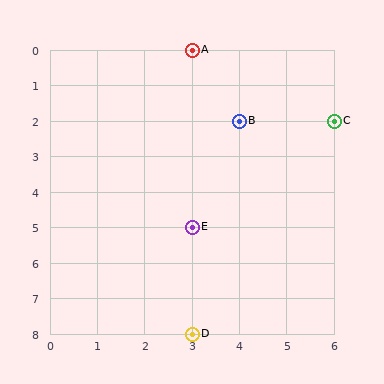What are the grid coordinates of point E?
Point E is at grid coordinates (3, 5).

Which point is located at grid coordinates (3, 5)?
Point E is at (3, 5).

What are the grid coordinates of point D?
Point D is at grid coordinates (3, 8).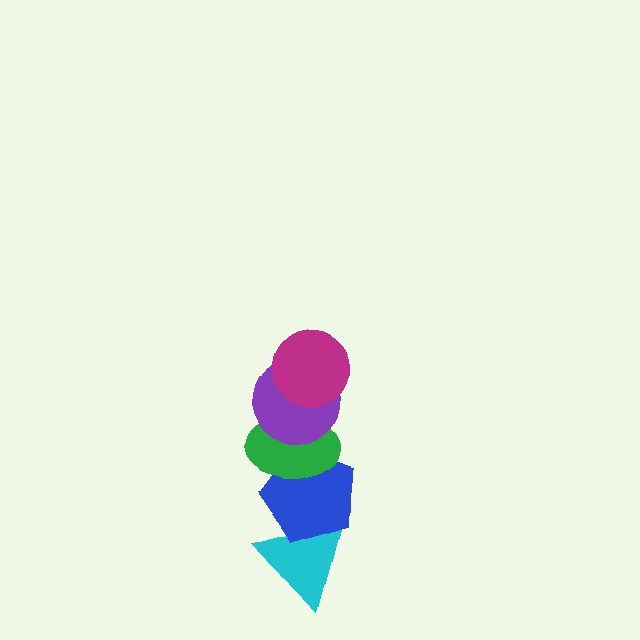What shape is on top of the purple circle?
The magenta circle is on top of the purple circle.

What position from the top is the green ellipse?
The green ellipse is 3rd from the top.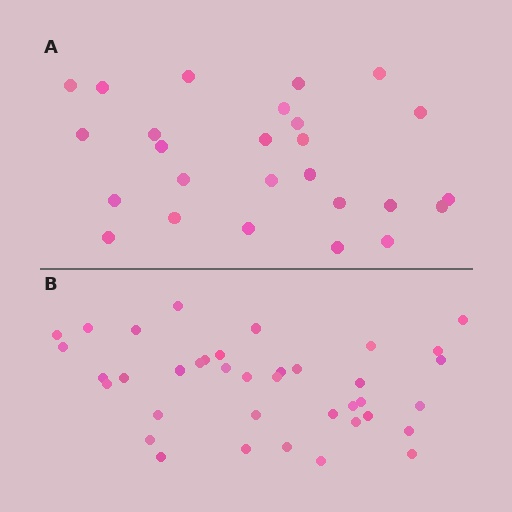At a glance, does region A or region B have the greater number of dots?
Region B (the bottom region) has more dots.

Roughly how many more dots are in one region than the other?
Region B has roughly 12 or so more dots than region A.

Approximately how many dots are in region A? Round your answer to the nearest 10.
About 30 dots. (The exact count is 26, which rounds to 30.)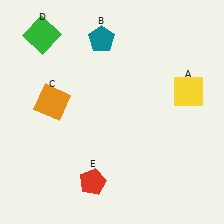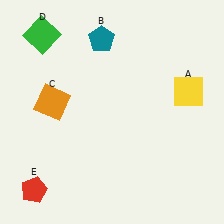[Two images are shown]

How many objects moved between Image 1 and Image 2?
1 object moved between the two images.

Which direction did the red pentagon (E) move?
The red pentagon (E) moved left.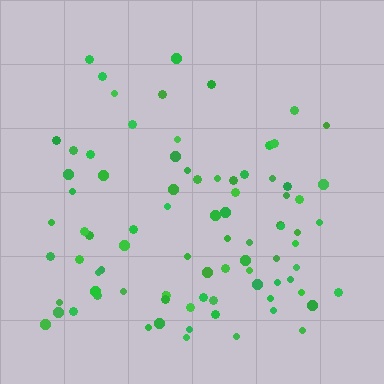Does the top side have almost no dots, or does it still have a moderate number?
Still a moderate number, just noticeably fewer than the bottom.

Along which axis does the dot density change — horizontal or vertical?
Vertical.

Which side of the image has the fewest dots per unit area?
The top.